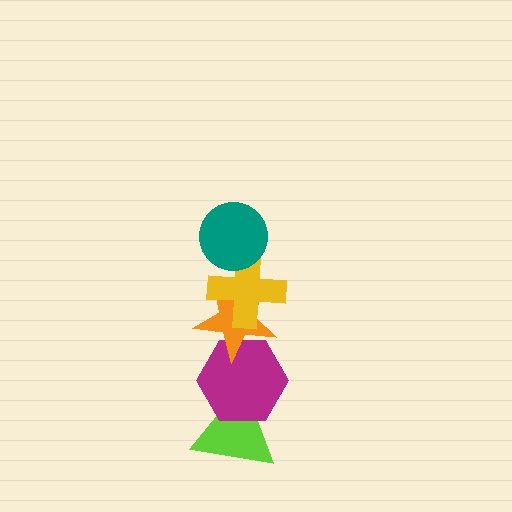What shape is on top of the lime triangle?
The magenta hexagon is on top of the lime triangle.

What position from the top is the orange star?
The orange star is 3rd from the top.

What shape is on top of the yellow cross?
The teal circle is on top of the yellow cross.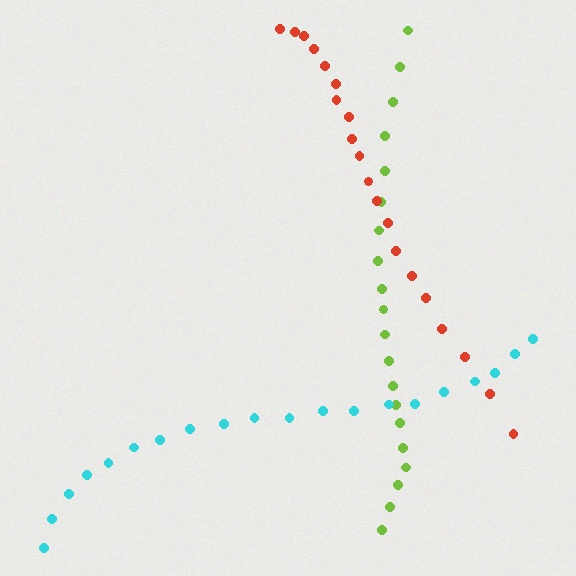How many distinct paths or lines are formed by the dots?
There are 3 distinct paths.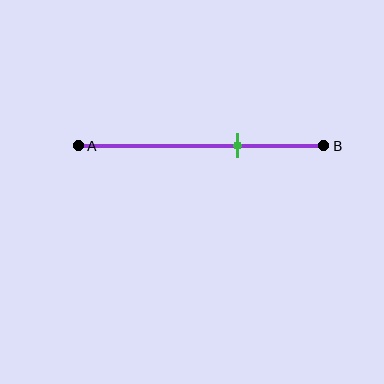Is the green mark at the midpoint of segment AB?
No, the mark is at about 65% from A, not at the 50% midpoint.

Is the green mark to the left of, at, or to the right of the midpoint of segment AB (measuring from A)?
The green mark is to the right of the midpoint of segment AB.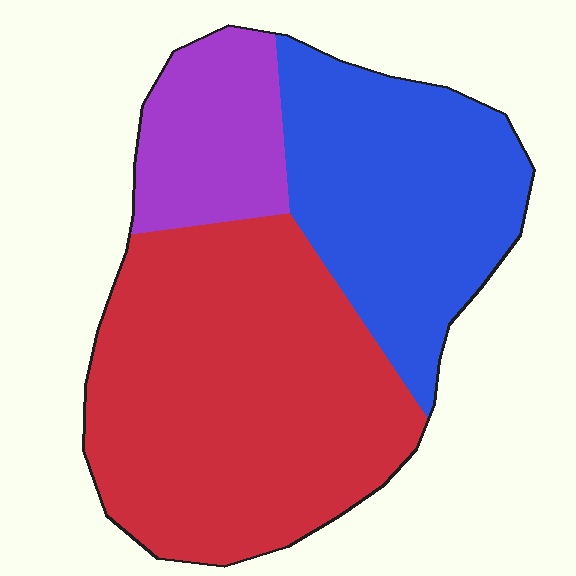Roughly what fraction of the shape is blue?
Blue takes up about one third (1/3) of the shape.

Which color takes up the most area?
Red, at roughly 50%.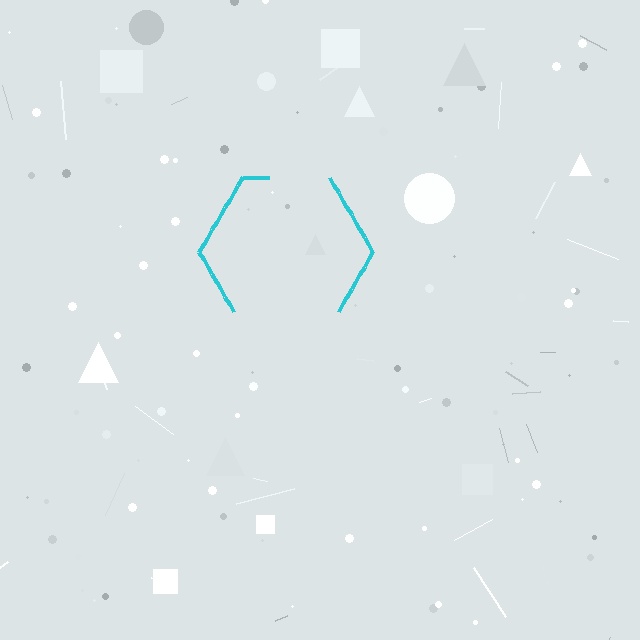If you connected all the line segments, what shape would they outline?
They would outline a hexagon.